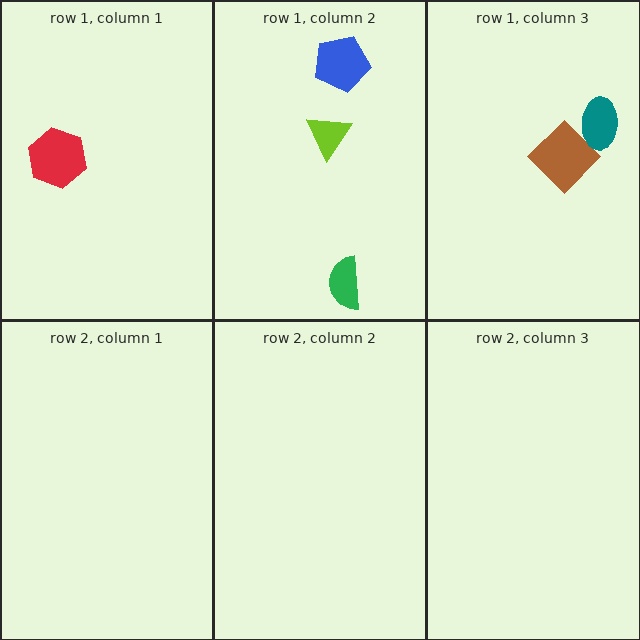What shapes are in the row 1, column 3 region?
The brown diamond, the teal ellipse.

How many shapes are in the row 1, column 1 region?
1.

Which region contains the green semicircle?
The row 1, column 2 region.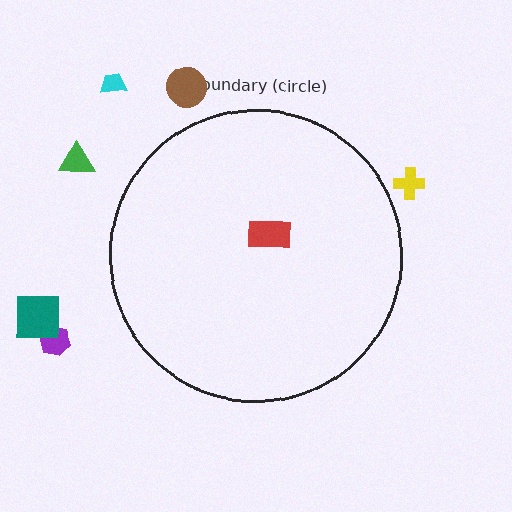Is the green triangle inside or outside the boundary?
Outside.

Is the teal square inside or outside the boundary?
Outside.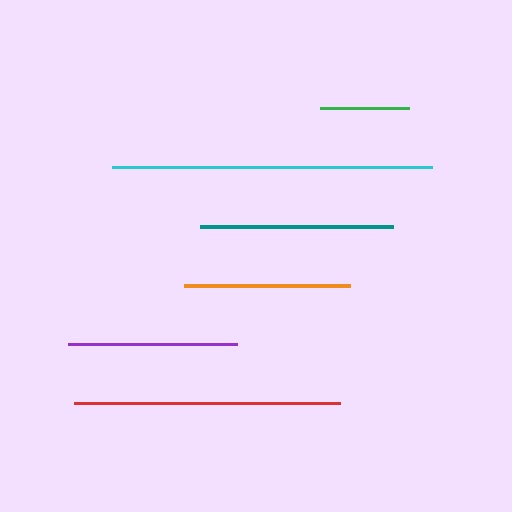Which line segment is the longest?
The cyan line is the longest at approximately 320 pixels.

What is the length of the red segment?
The red segment is approximately 266 pixels long.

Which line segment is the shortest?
The green line is the shortest at approximately 89 pixels.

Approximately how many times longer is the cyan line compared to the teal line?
The cyan line is approximately 1.7 times the length of the teal line.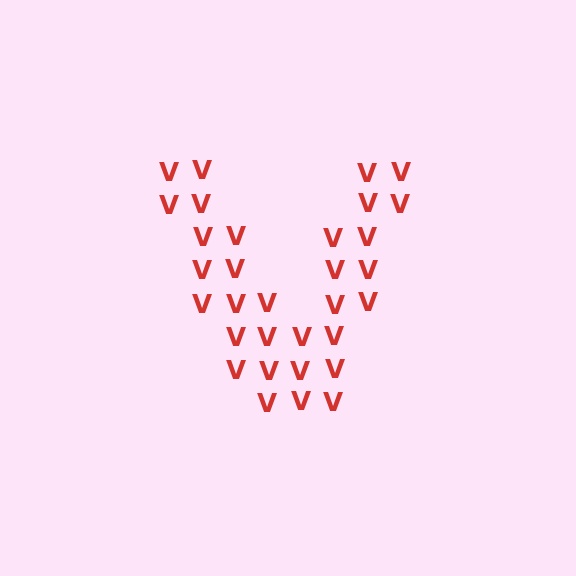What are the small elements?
The small elements are letter V's.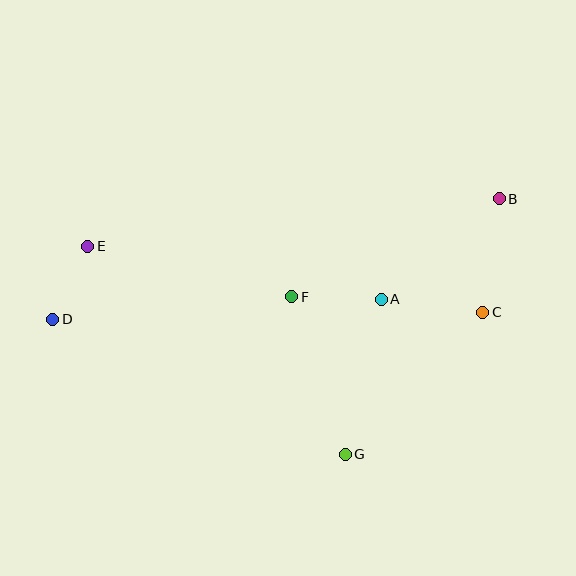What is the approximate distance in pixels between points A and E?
The distance between A and E is approximately 298 pixels.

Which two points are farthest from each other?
Points B and D are farthest from each other.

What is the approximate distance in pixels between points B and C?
The distance between B and C is approximately 115 pixels.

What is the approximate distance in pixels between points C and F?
The distance between C and F is approximately 191 pixels.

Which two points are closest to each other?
Points D and E are closest to each other.